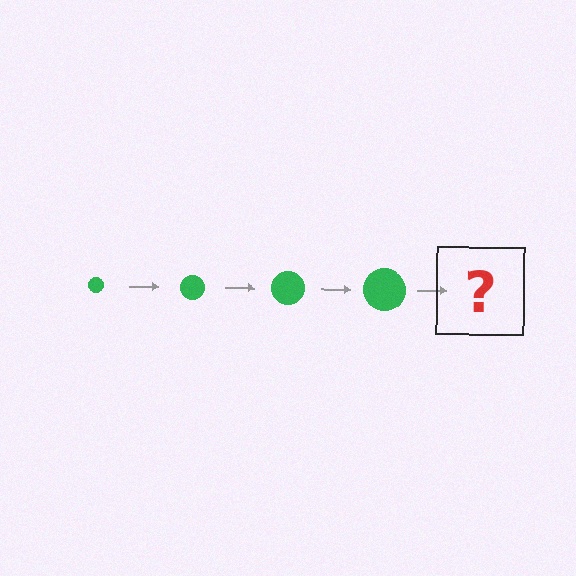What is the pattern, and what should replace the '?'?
The pattern is that the circle gets progressively larger each step. The '?' should be a green circle, larger than the previous one.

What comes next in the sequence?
The next element should be a green circle, larger than the previous one.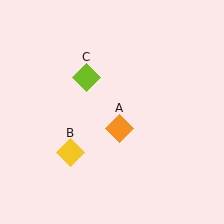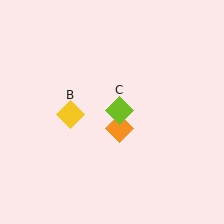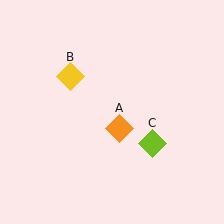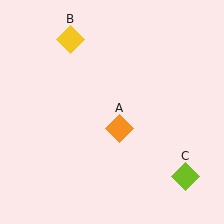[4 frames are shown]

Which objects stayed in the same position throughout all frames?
Orange diamond (object A) remained stationary.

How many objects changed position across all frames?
2 objects changed position: yellow diamond (object B), lime diamond (object C).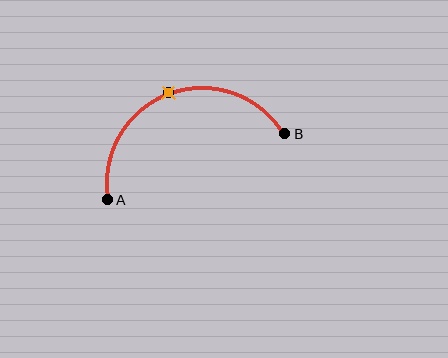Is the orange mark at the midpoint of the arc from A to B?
Yes. The orange mark lies on the arc at equal arc-length from both A and B — it is the arc midpoint.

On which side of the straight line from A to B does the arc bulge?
The arc bulges above the straight line connecting A and B.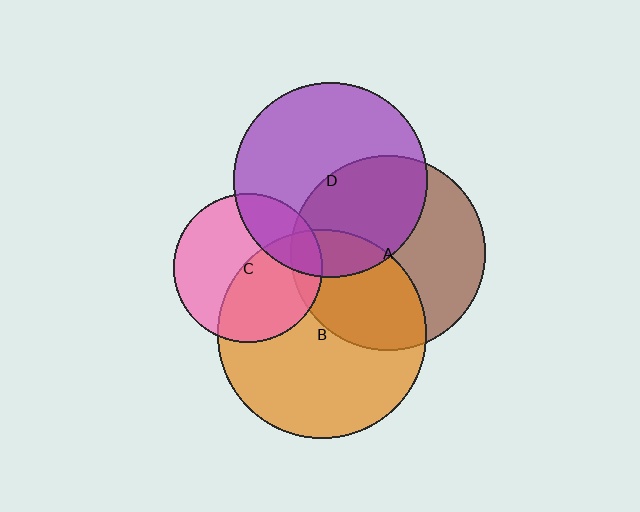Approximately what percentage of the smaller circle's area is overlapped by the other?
Approximately 10%.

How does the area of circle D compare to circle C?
Approximately 1.7 times.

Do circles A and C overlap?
Yes.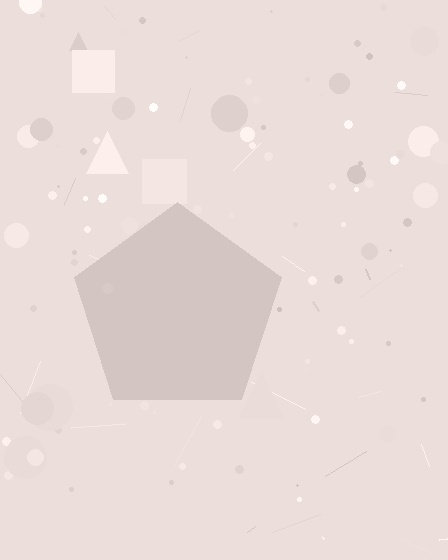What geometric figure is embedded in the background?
A pentagon is embedded in the background.